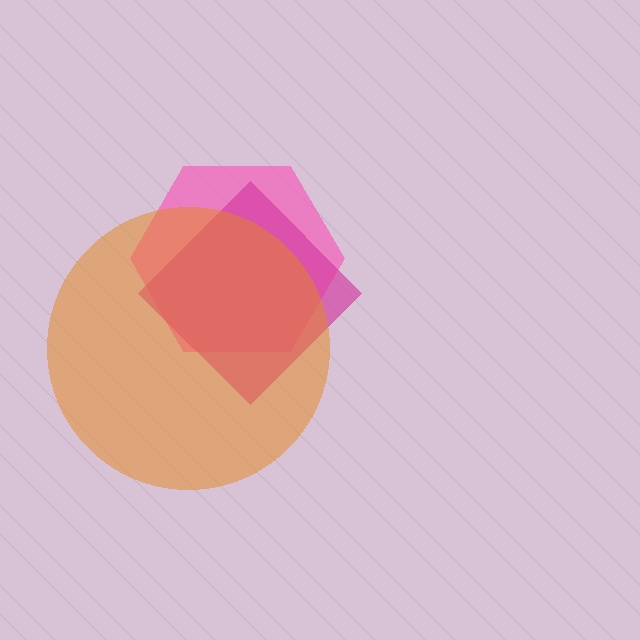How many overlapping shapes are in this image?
There are 3 overlapping shapes in the image.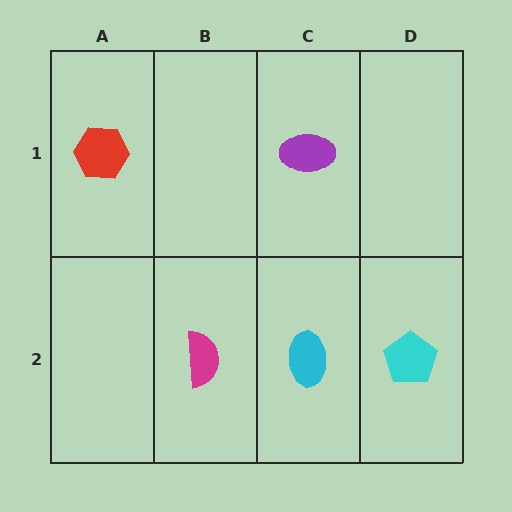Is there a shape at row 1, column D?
No, that cell is empty.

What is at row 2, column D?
A cyan pentagon.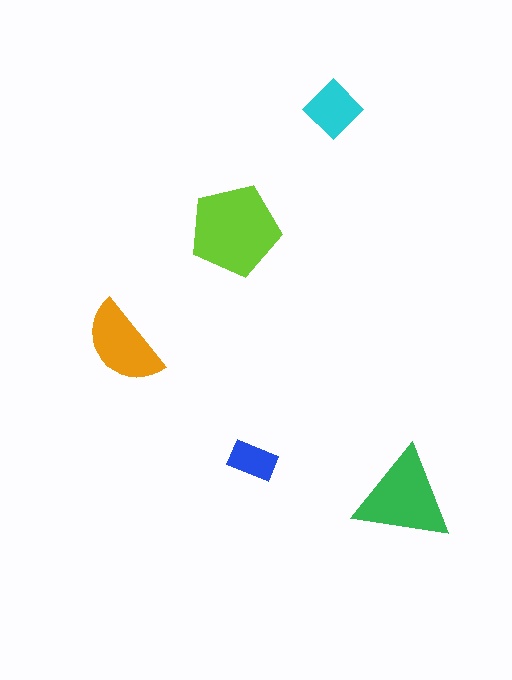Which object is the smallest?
The blue rectangle.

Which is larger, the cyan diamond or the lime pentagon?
The lime pentagon.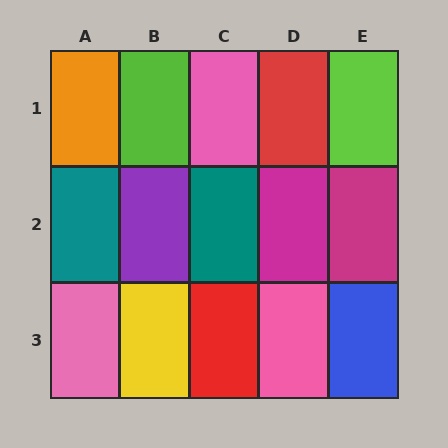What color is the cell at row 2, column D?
Magenta.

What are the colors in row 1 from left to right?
Orange, lime, pink, red, lime.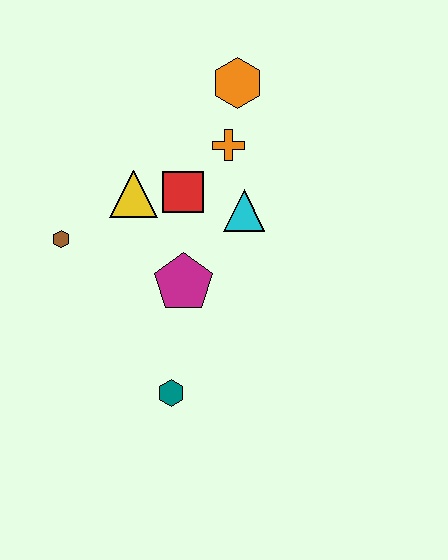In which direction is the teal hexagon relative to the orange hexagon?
The teal hexagon is below the orange hexagon.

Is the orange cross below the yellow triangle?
No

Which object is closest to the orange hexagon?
The orange cross is closest to the orange hexagon.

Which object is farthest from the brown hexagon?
The orange hexagon is farthest from the brown hexagon.